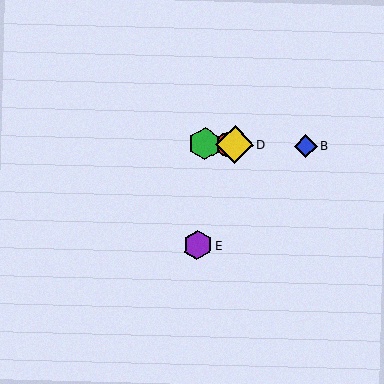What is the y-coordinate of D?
Object D is at y≈144.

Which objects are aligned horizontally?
Objects A, B, C, D are aligned horizontally.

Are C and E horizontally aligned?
No, C is at y≈144 and E is at y≈245.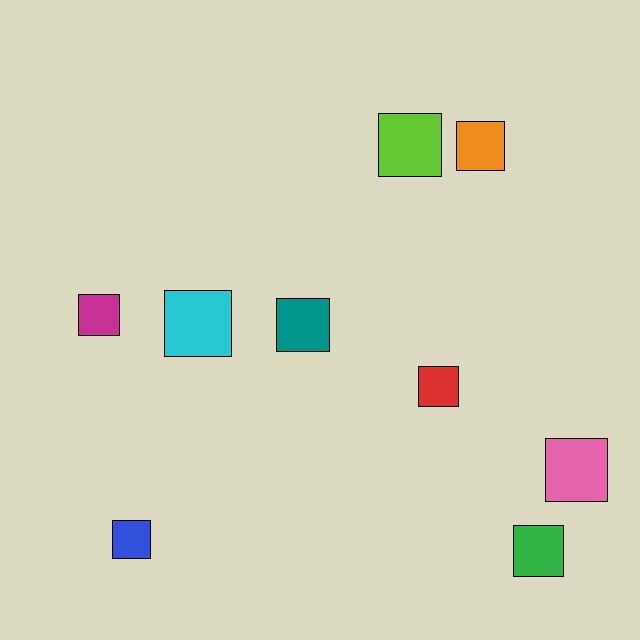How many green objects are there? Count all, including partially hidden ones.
There is 1 green object.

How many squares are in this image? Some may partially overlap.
There are 9 squares.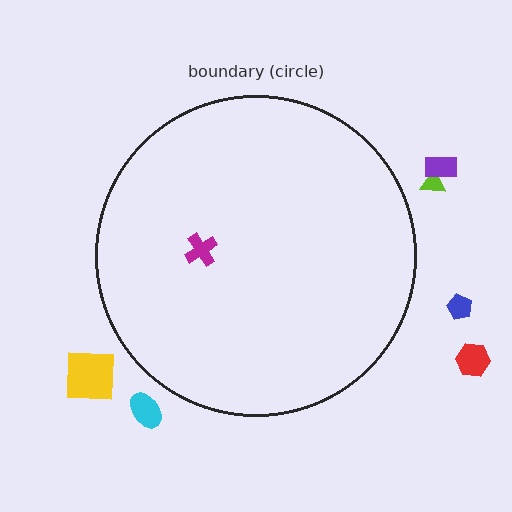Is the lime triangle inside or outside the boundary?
Outside.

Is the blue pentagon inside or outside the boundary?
Outside.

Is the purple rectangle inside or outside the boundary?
Outside.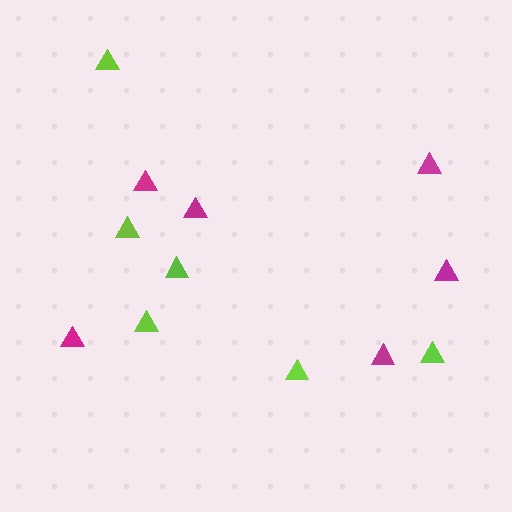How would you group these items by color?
There are 2 groups: one group of magenta triangles (6) and one group of lime triangles (6).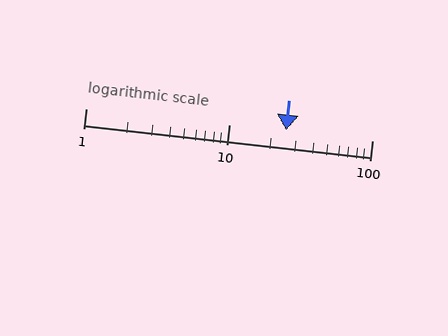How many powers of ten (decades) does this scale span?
The scale spans 2 decades, from 1 to 100.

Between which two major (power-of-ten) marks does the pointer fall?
The pointer is between 10 and 100.